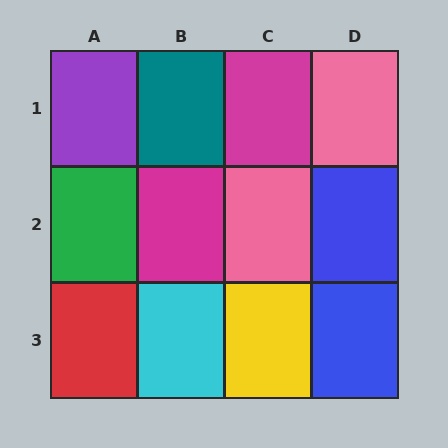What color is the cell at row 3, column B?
Cyan.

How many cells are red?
1 cell is red.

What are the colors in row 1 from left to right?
Purple, teal, magenta, pink.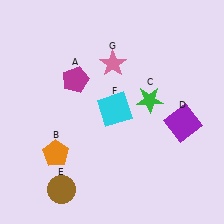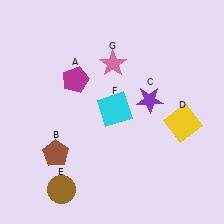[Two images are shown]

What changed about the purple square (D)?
In Image 1, D is purple. In Image 2, it changed to yellow.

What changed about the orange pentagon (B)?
In Image 1, B is orange. In Image 2, it changed to brown.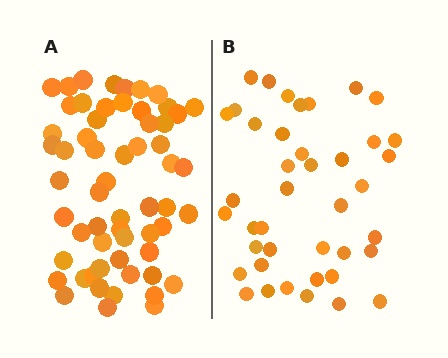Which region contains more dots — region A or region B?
Region A (the left region) has more dots.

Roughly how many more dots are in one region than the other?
Region A has approximately 20 more dots than region B.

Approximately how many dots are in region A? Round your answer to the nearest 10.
About 60 dots. (The exact count is 59, which rounds to 60.)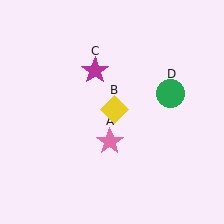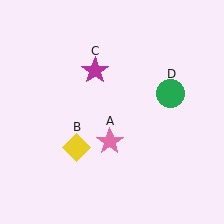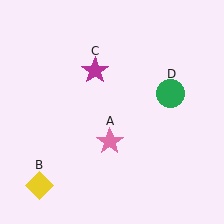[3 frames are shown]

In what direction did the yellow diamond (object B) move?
The yellow diamond (object B) moved down and to the left.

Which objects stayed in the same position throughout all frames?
Pink star (object A) and magenta star (object C) and green circle (object D) remained stationary.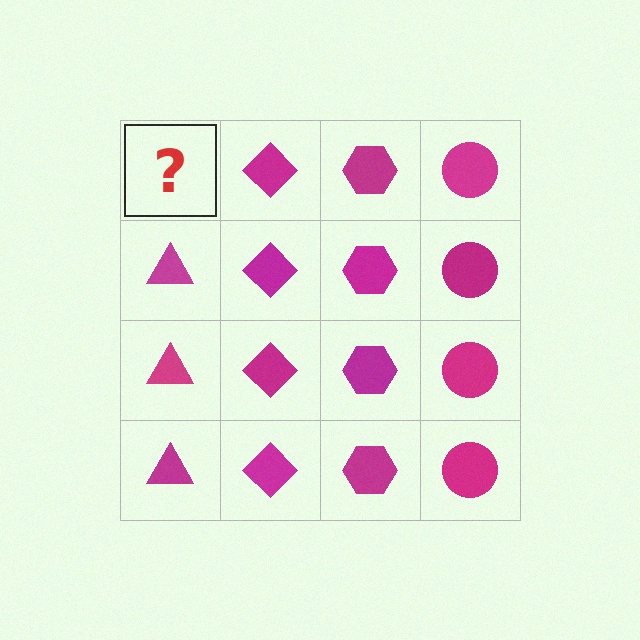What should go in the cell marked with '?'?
The missing cell should contain a magenta triangle.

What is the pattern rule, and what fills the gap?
The rule is that each column has a consistent shape. The gap should be filled with a magenta triangle.